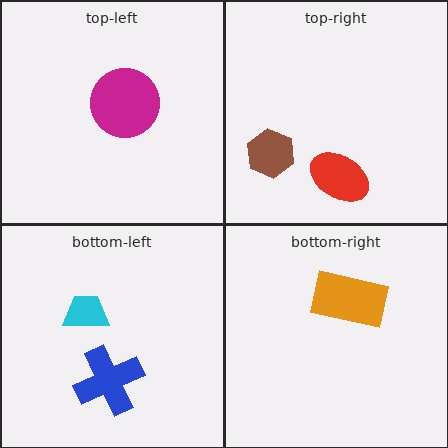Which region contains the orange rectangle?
The bottom-right region.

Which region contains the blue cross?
The bottom-left region.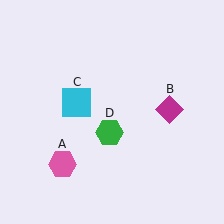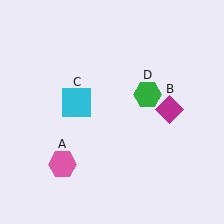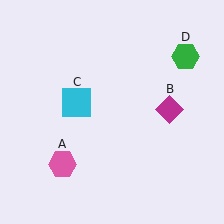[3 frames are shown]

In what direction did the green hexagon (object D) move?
The green hexagon (object D) moved up and to the right.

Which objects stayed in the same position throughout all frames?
Pink hexagon (object A) and magenta diamond (object B) and cyan square (object C) remained stationary.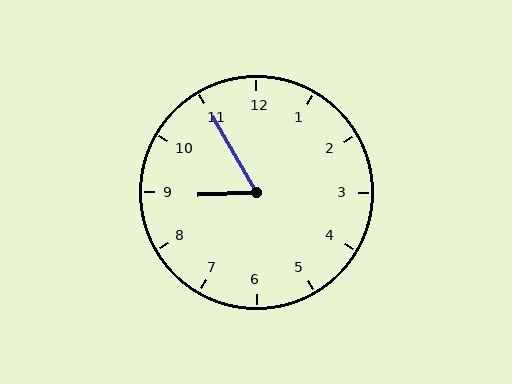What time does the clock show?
8:55.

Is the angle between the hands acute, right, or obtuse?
It is acute.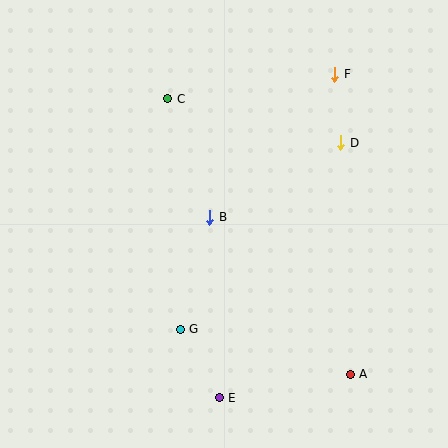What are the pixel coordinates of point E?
Point E is at (219, 398).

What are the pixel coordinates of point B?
Point B is at (210, 217).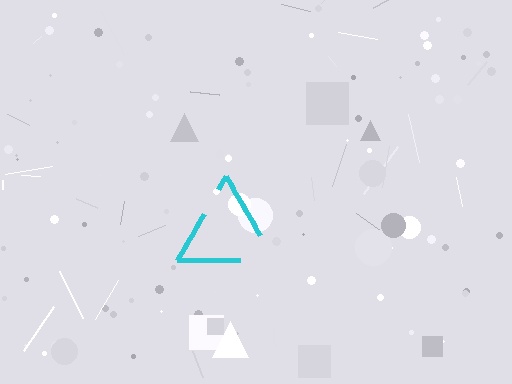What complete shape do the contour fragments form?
The contour fragments form a triangle.